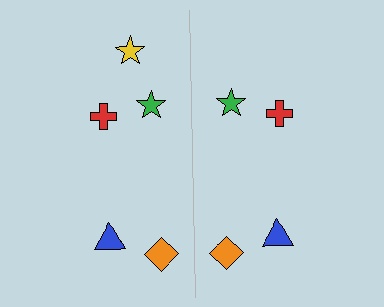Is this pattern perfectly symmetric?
No, the pattern is not perfectly symmetric. A yellow star is missing from the right side.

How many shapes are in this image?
There are 9 shapes in this image.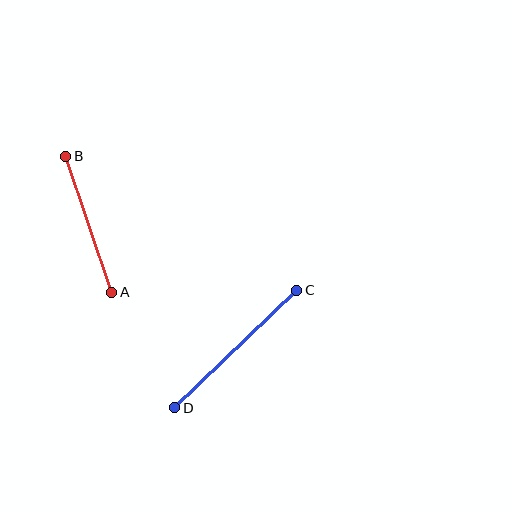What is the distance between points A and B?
The distance is approximately 143 pixels.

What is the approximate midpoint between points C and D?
The midpoint is at approximately (236, 349) pixels.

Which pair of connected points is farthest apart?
Points C and D are farthest apart.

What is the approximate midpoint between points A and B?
The midpoint is at approximately (89, 224) pixels.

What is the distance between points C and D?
The distance is approximately 169 pixels.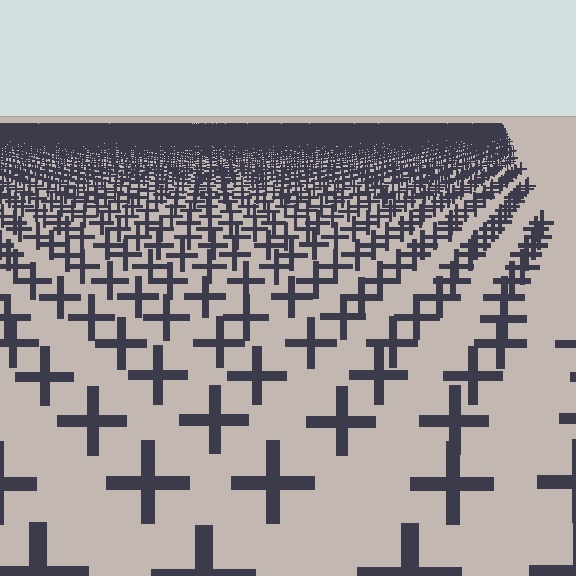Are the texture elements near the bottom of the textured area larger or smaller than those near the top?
Larger. Near the bottom, elements are closer to the viewer and appear at a bigger on-screen size.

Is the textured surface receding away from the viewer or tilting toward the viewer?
The surface is receding away from the viewer. Texture elements get smaller and denser toward the top.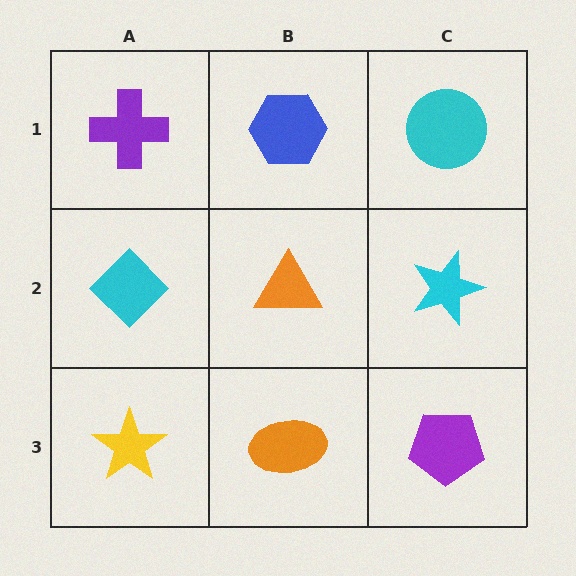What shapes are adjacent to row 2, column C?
A cyan circle (row 1, column C), a purple pentagon (row 3, column C), an orange triangle (row 2, column B).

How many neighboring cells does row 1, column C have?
2.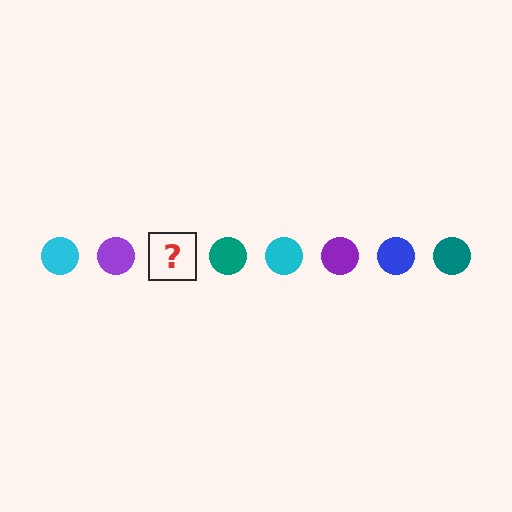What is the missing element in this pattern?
The missing element is a blue circle.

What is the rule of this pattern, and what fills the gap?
The rule is that the pattern cycles through cyan, purple, blue, teal circles. The gap should be filled with a blue circle.